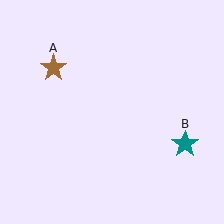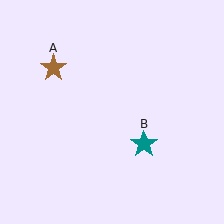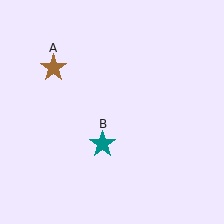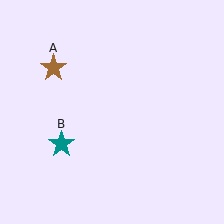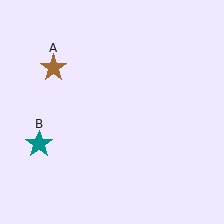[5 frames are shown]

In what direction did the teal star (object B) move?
The teal star (object B) moved left.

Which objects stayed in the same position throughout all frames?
Brown star (object A) remained stationary.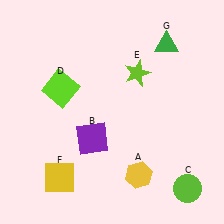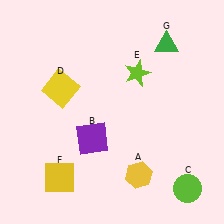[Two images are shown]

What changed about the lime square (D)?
In Image 1, D is lime. In Image 2, it changed to yellow.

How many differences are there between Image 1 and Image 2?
There is 1 difference between the two images.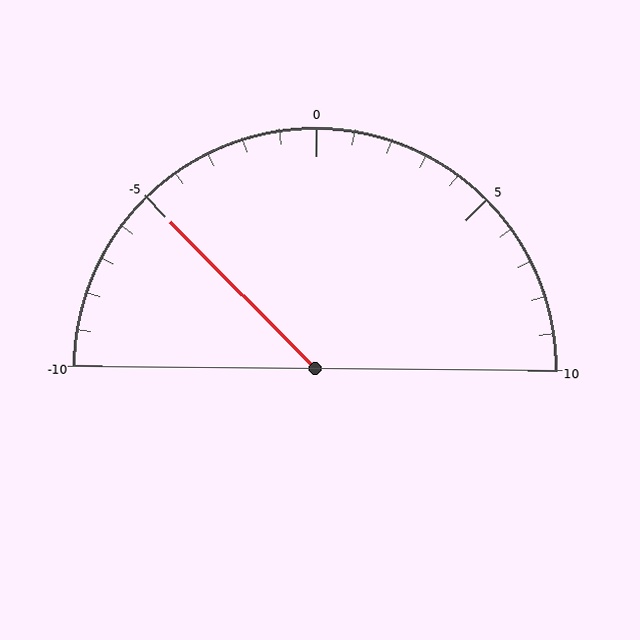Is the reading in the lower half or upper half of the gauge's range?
The reading is in the lower half of the range (-10 to 10).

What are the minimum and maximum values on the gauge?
The gauge ranges from -10 to 10.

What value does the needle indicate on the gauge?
The needle indicates approximately -5.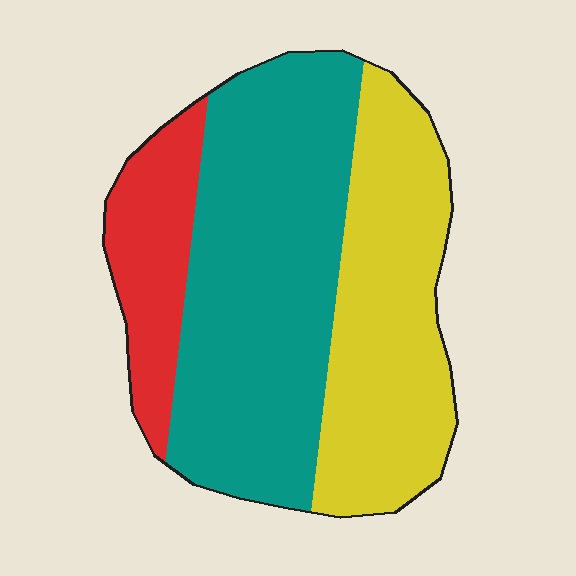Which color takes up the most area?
Teal, at roughly 50%.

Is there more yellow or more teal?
Teal.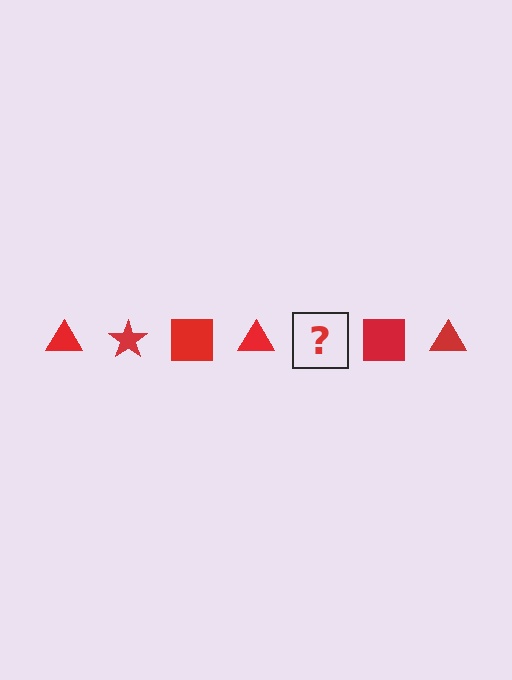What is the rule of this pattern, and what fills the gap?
The rule is that the pattern cycles through triangle, star, square shapes in red. The gap should be filled with a red star.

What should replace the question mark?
The question mark should be replaced with a red star.